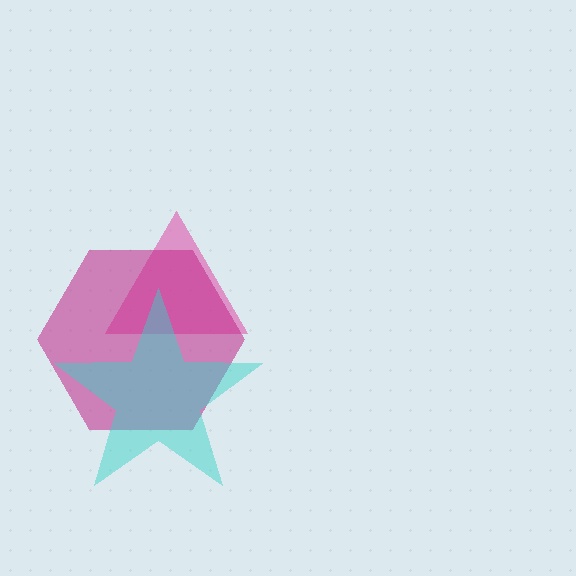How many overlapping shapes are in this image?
There are 3 overlapping shapes in the image.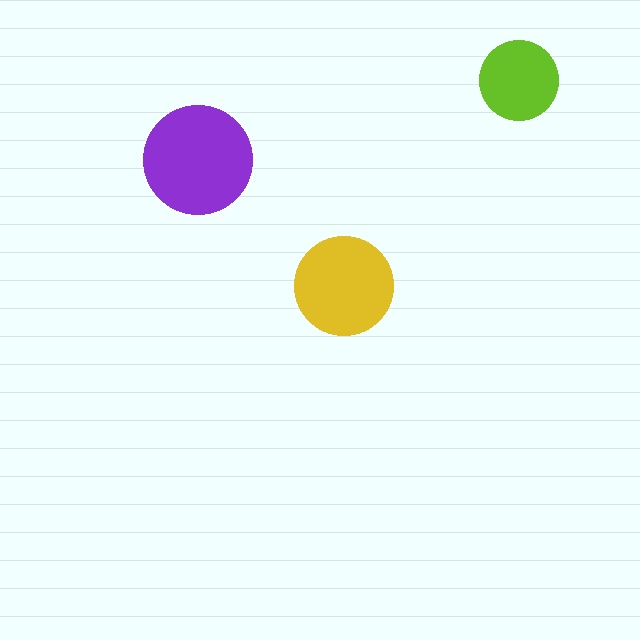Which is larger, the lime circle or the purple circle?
The purple one.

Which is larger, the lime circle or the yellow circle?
The yellow one.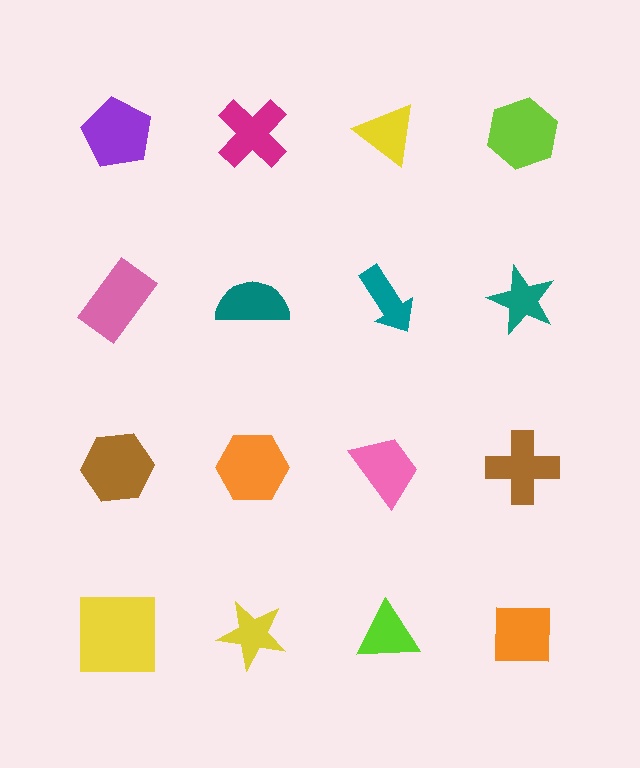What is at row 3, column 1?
A brown hexagon.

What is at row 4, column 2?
A yellow star.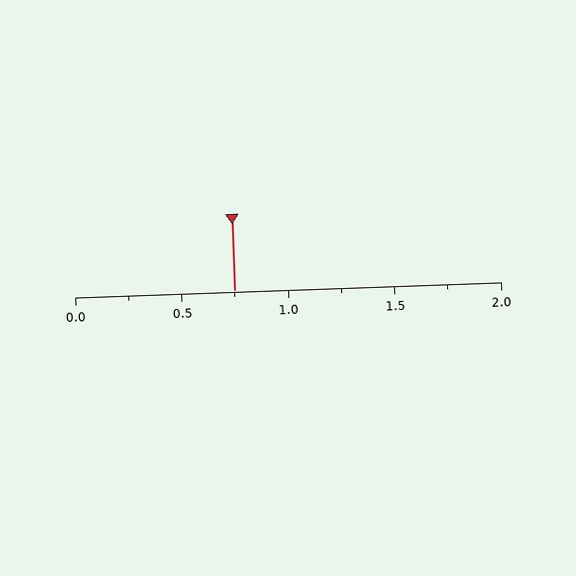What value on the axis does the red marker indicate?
The marker indicates approximately 0.75.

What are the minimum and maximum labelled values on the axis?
The axis runs from 0.0 to 2.0.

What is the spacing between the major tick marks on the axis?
The major ticks are spaced 0.5 apart.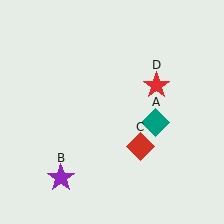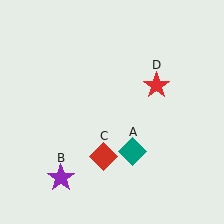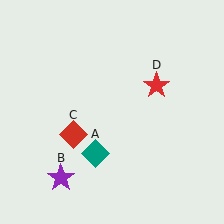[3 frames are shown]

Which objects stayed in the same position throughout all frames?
Purple star (object B) and red star (object D) remained stationary.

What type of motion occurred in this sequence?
The teal diamond (object A), red diamond (object C) rotated clockwise around the center of the scene.